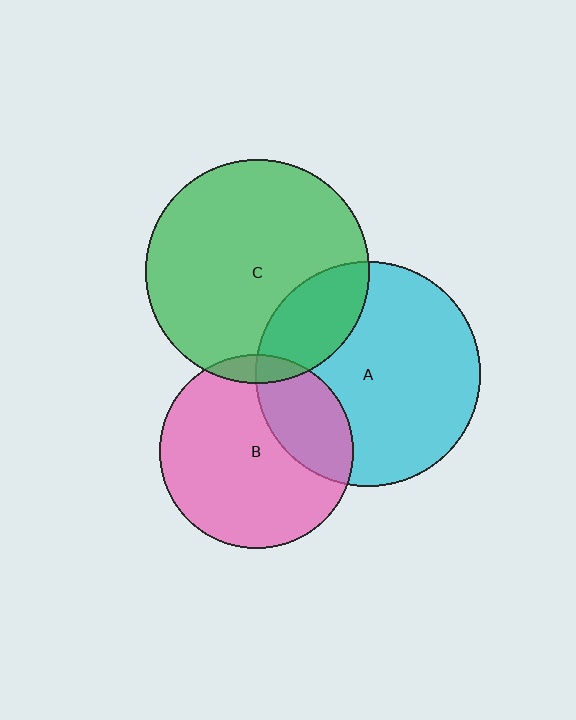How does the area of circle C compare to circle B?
Approximately 1.3 times.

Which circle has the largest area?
Circle A (cyan).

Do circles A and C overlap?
Yes.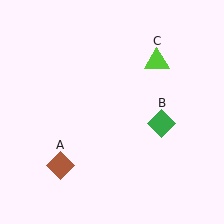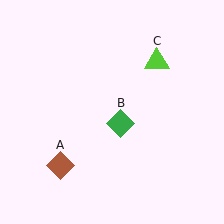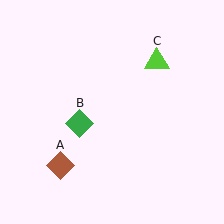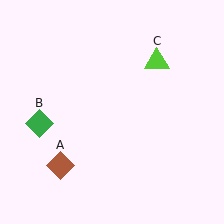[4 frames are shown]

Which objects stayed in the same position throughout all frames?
Brown diamond (object A) and lime triangle (object C) remained stationary.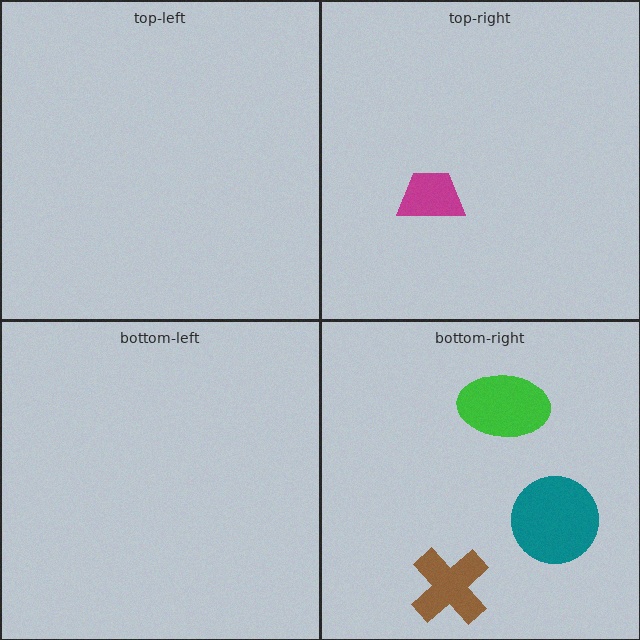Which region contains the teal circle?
The bottom-right region.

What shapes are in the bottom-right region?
The teal circle, the brown cross, the green ellipse.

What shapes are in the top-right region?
The magenta trapezoid.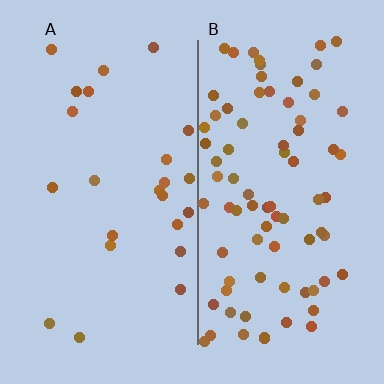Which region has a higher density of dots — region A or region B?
B (the right).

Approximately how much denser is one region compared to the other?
Approximately 3.4× — region B over region A.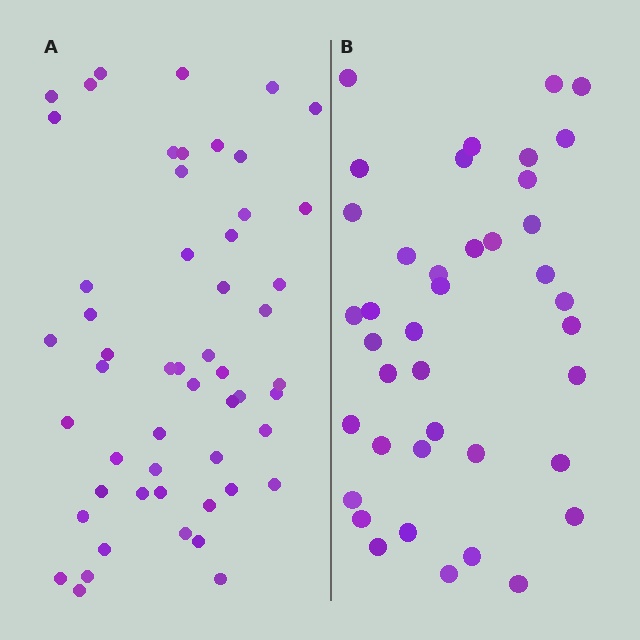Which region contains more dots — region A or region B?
Region A (the left region) has more dots.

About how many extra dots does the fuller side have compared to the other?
Region A has approximately 15 more dots than region B.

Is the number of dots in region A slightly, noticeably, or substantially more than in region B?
Region A has noticeably more, but not dramatically so. The ratio is roughly 1.3 to 1.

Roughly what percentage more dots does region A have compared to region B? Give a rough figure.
About 30% more.